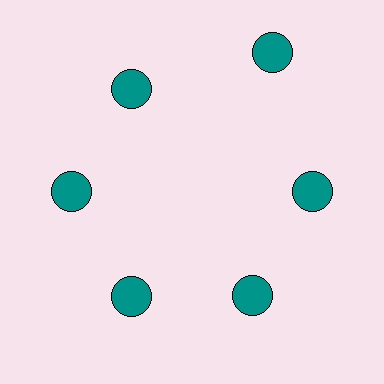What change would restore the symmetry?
The symmetry would be restored by moving it inward, back onto the ring so that all 6 circles sit at equal angles and equal distance from the center.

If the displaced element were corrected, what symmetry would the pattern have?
It would have 6-fold rotational symmetry — the pattern would map onto itself every 60 degrees.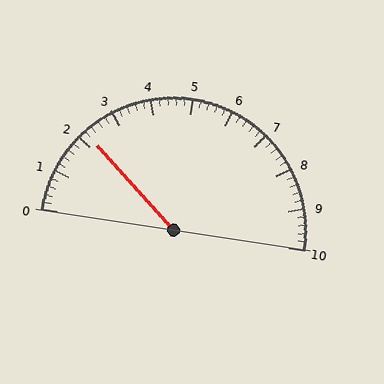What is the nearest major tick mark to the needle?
The nearest major tick mark is 2.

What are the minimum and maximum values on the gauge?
The gauge ranges from 0 to 10.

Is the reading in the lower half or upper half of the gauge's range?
The reading is in the lower half of the range (0 to 10).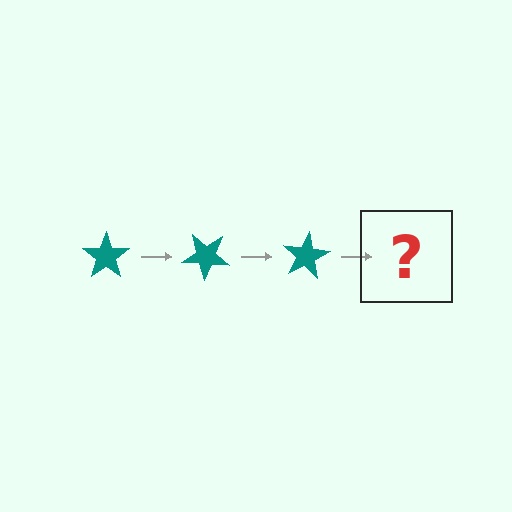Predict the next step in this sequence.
The next step is a teal star rotated 120 degrees.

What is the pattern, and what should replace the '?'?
The pattern is that the star rotates 40 degrees each step. The '?' should be a teal star rotated 120 degrees.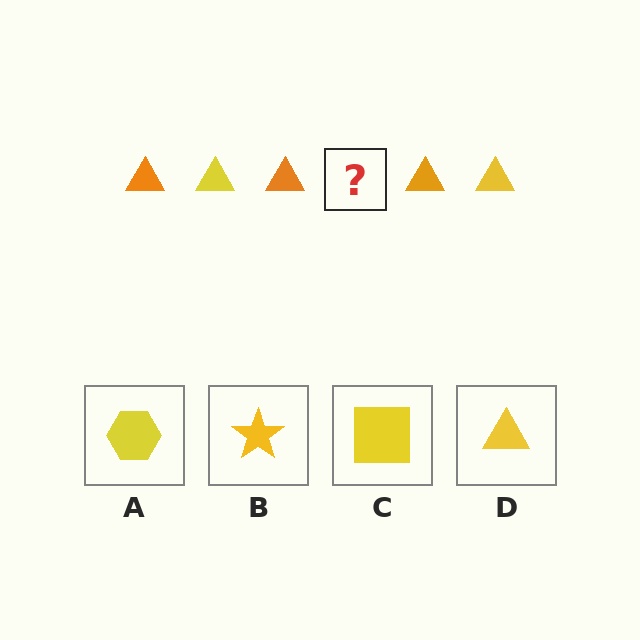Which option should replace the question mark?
Option D.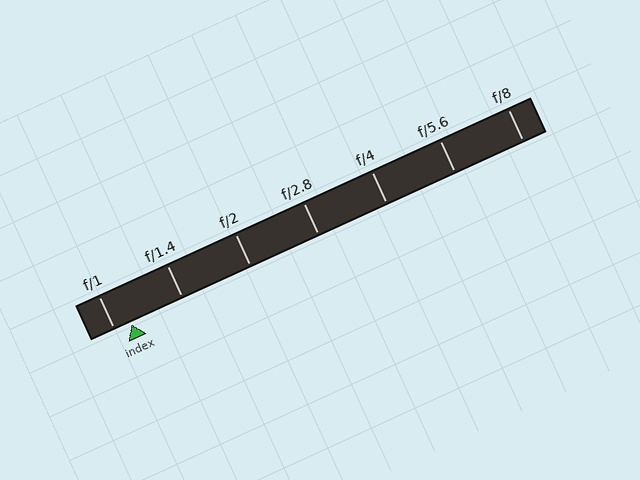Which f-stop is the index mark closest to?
The index mark is closest to f/1.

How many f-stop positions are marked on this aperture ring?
There are 7 f-stop positions marked.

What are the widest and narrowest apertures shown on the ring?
The widest aperture shown is f/1 and the narrowest is f/8.